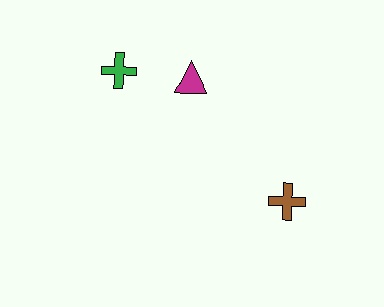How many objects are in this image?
There are 3 objects.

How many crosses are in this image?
There are 2 crosses.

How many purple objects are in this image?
There are no purple objects.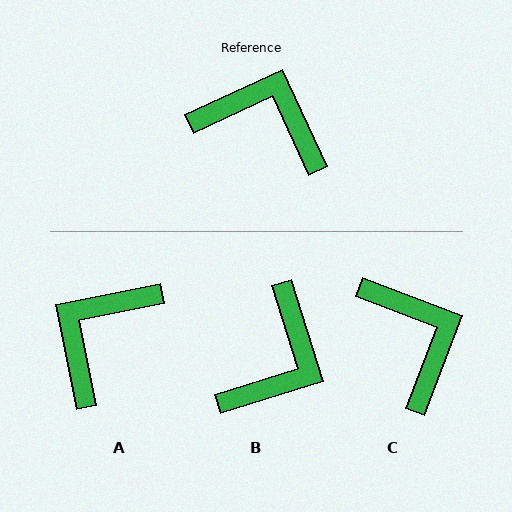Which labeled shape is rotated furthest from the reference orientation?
B, about 98 degrees away.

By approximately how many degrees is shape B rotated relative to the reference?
Approximately 98 degrees clockwise.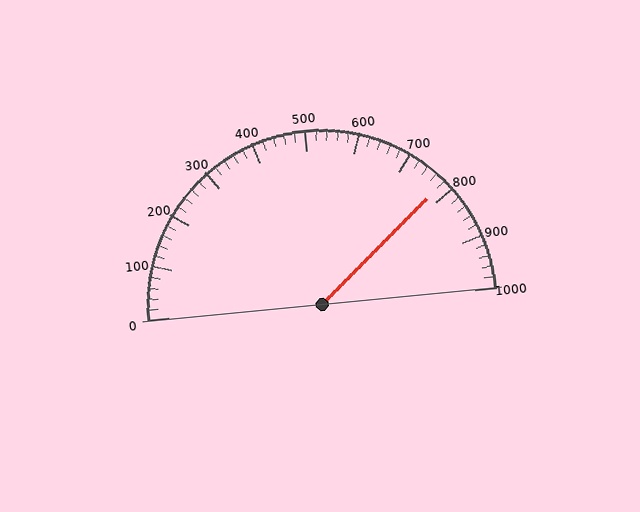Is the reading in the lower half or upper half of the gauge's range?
The reading is in the upper half of the range (0 to 1000).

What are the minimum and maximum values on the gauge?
The gauge ranges from 0 to 1000.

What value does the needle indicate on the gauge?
The needle indicates approximately 780.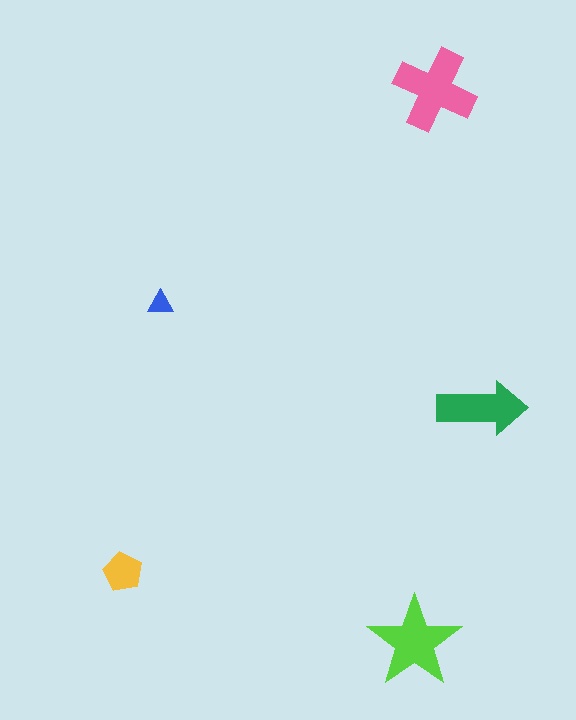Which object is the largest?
The pink cross.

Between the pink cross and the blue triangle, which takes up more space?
The pink cross.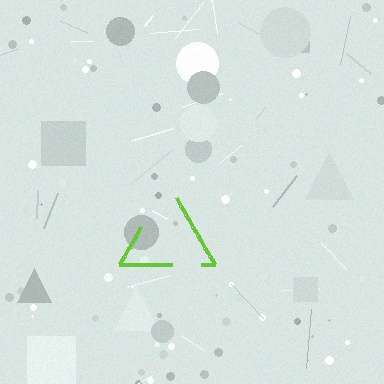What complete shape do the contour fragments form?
The contour fragments form a triangle.